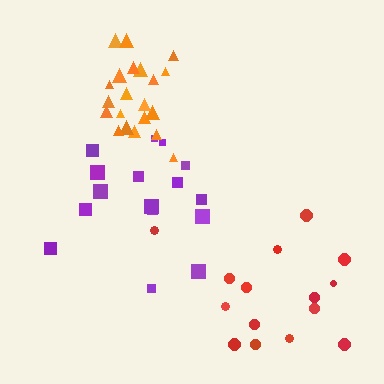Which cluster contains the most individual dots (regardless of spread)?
Orange (21).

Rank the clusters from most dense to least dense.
orange, purple, red.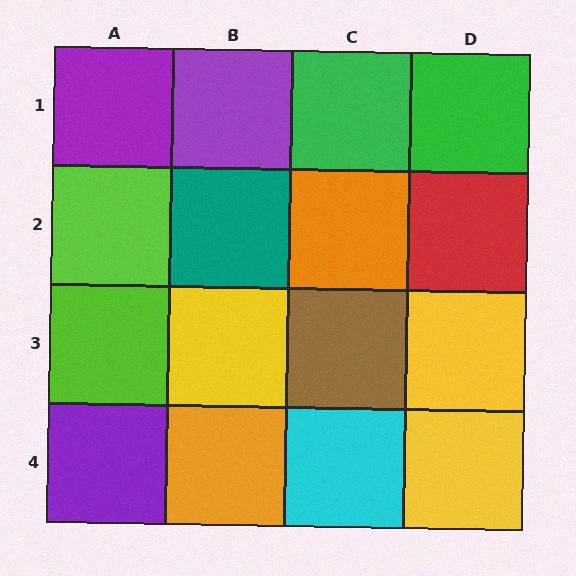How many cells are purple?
3 cells are purple.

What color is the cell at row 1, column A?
Purple.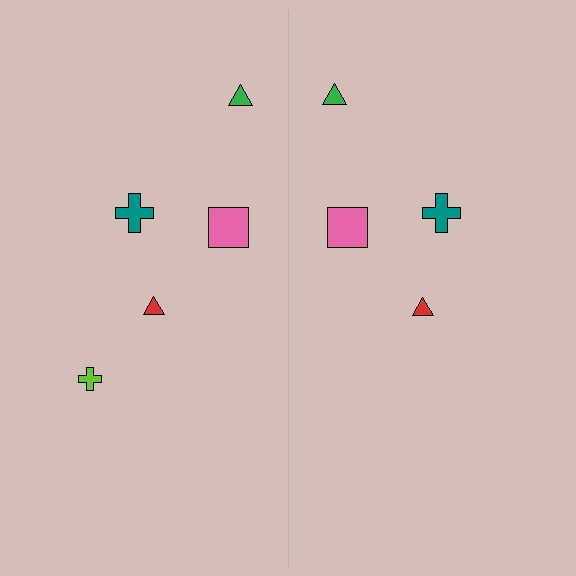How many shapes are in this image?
There are 9 shapes in this image.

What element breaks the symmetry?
A lime cross is missing from the right side.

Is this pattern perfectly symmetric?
No, the pattern is not perfectly symmetric. A lime cross is missing from the right side.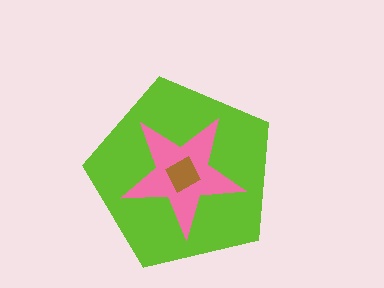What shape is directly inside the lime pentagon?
The pink star.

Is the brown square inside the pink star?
Yes.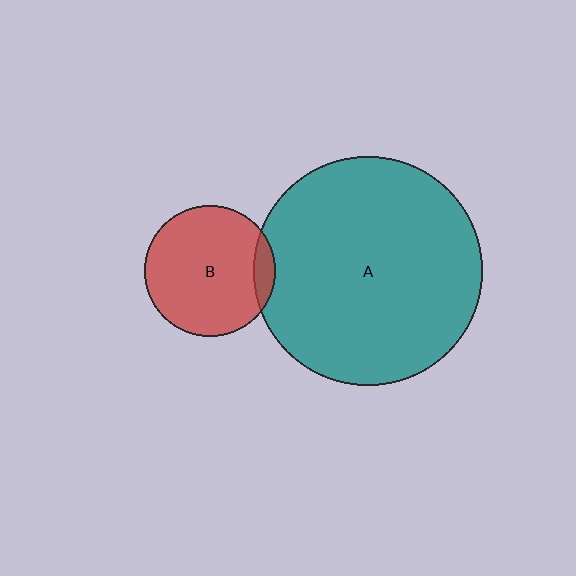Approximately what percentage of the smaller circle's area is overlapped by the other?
Approximately 10%.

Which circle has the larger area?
Circle A (teal).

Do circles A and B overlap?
Yes.